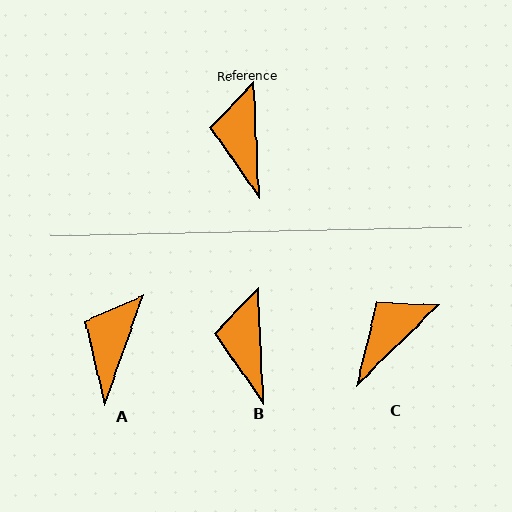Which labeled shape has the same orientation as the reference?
B.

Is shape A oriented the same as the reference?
No, it is off by about 22 degrees.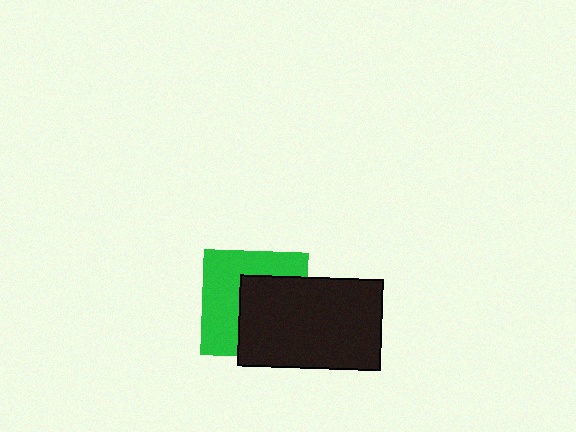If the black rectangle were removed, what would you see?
You would see the complete green square.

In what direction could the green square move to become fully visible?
The green square could move toward the upper-left. That would shift it out from behind the black rectangle entirely.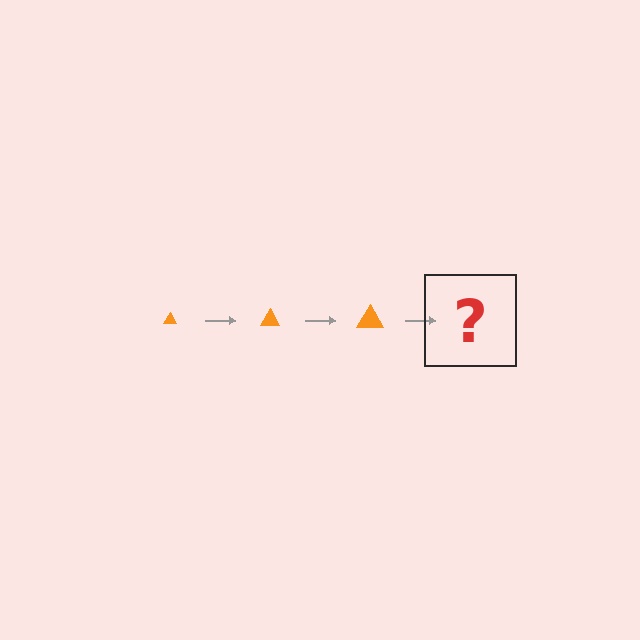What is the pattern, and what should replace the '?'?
The pattern is that the triangle gets progressively larger each step. The '?' should be an orange triangle, larger than the previous one.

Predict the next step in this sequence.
The next step is an orange triangle, larger than the previous one.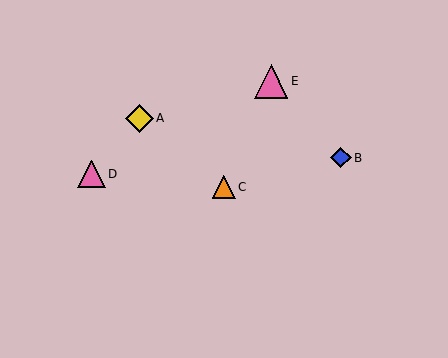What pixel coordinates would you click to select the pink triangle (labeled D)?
Click at (91, 174) to select the pink triangle D.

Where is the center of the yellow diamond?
The center of the yellow diamond is at (139, 118).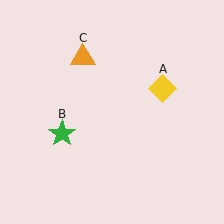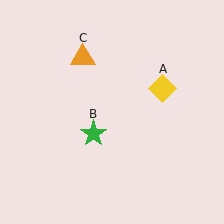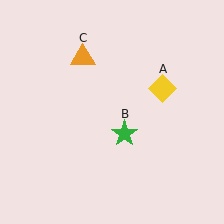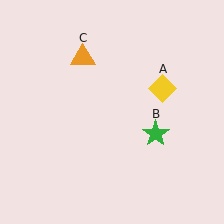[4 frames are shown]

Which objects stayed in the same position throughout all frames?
Yellow diamond (object A) and orange triangle (object C) remained stationary.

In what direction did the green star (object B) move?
The green star (object B) moved right.